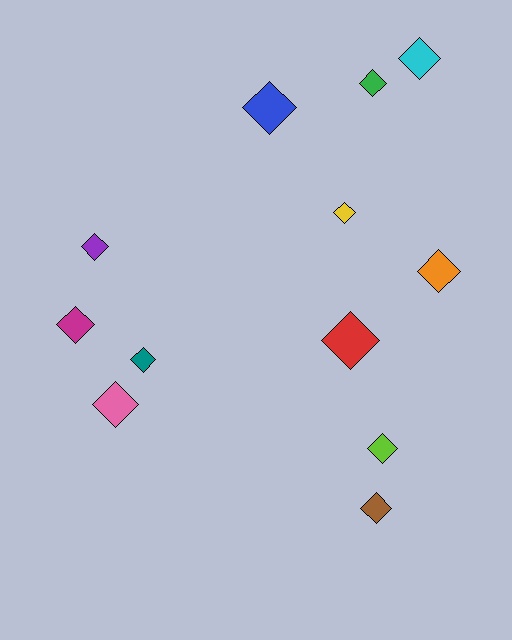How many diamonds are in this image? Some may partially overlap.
There are 12 diamonds.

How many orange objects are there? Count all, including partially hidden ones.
There is 1 orange object.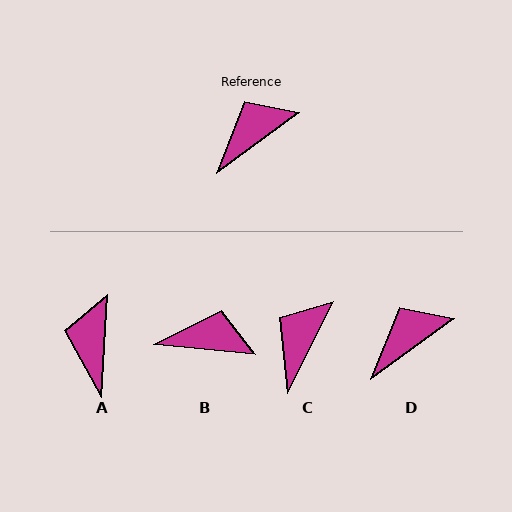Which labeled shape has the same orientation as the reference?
D.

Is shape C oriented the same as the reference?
No, it is off by about 28 degrees.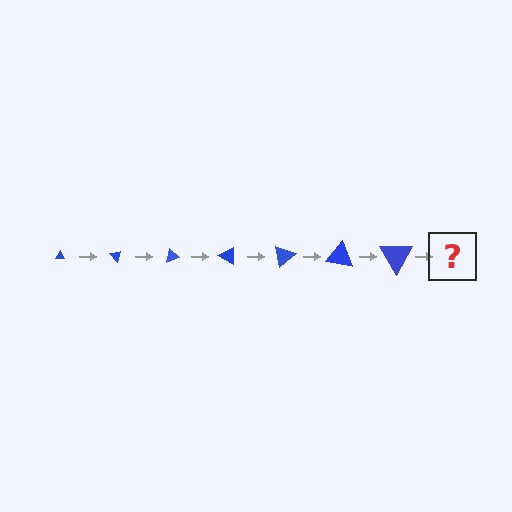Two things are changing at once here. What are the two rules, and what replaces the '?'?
The two rules are that the triangle grows larger each step and it rotates 50 degrees each step. The '?' should be a triangle, larger than the previous one and rotated 350 degrees from the start.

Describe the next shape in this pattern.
It should be a triangle, larger than the previous one and rotated 350 degrees from the start.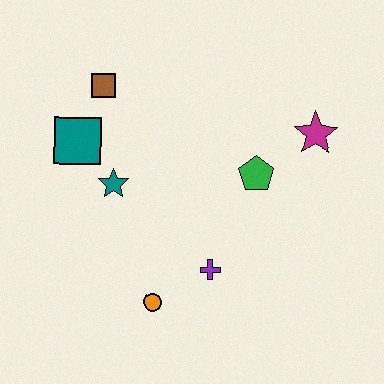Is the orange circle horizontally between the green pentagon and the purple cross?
No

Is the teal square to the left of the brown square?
Yes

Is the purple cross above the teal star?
No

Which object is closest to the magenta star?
The green pentagon is closest to the magenta star.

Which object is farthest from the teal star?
The magenta star is farthest from the teal star.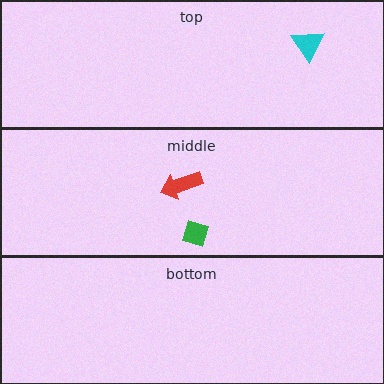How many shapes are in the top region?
1.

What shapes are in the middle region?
The green diamond, the red arrow.